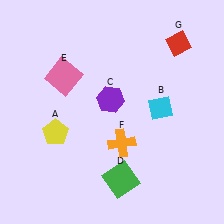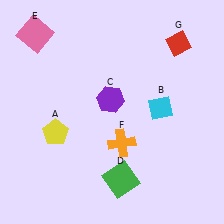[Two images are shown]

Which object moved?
The pink square (E) moved up.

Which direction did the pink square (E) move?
The pink square (E) moved up.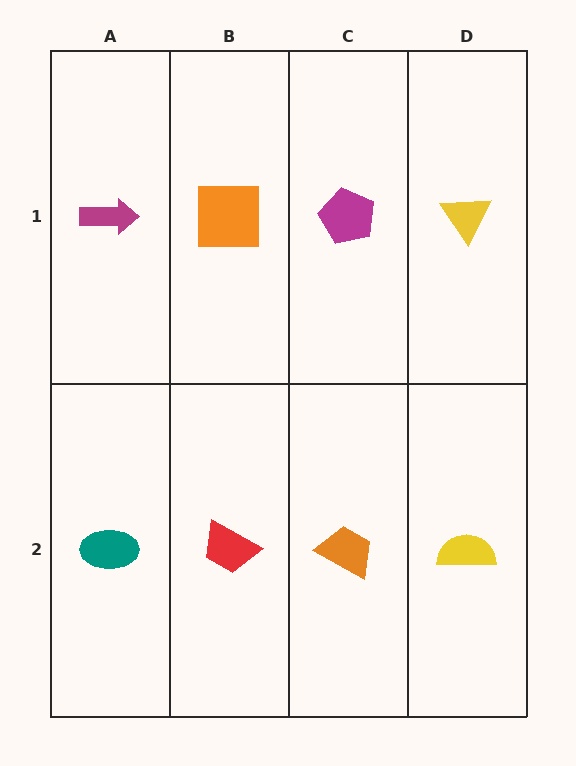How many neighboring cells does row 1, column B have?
3.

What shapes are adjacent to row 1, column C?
An orange trapezoid (row 2, column C), an orange square (row 1, column B), a yellow triangle (row 1, column D).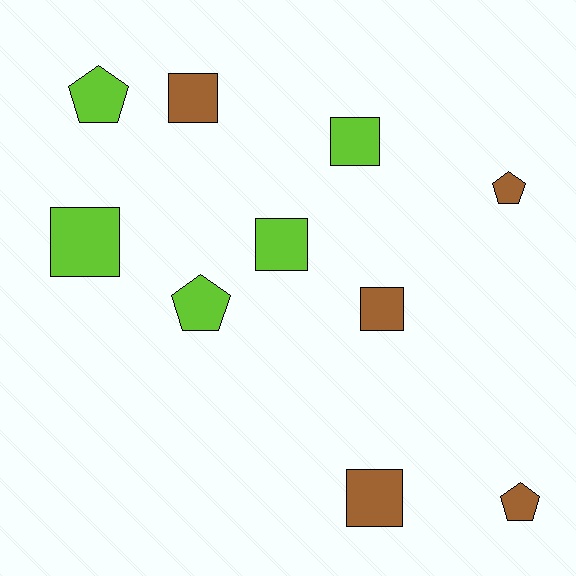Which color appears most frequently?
Brown, with 5 objects.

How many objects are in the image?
There are 10 objects.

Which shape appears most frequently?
Square, with 6 objects.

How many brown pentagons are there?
There are 2 brown pentagons.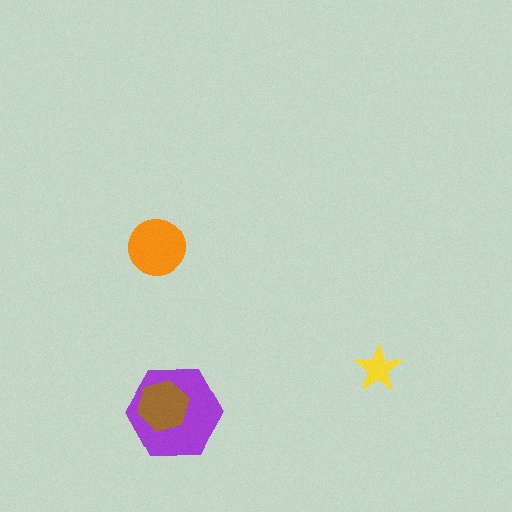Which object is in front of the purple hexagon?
The brown hexagon is in front of the purple hexagon.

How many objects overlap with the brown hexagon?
1 object overlaps with the brown hexagon.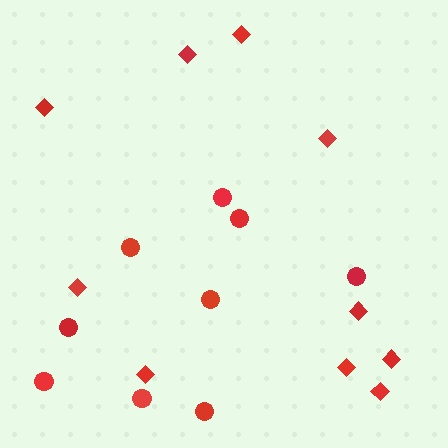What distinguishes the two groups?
There are 2 groups: one group of diamonds (10) and one group of circles (9).